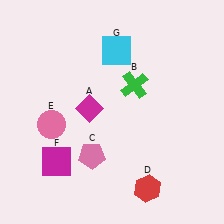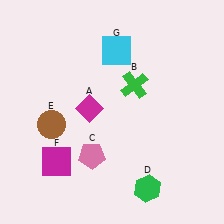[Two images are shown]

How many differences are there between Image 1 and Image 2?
There are 2 differences between the two images.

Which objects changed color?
D changed from red to green. E changed from pink to brown.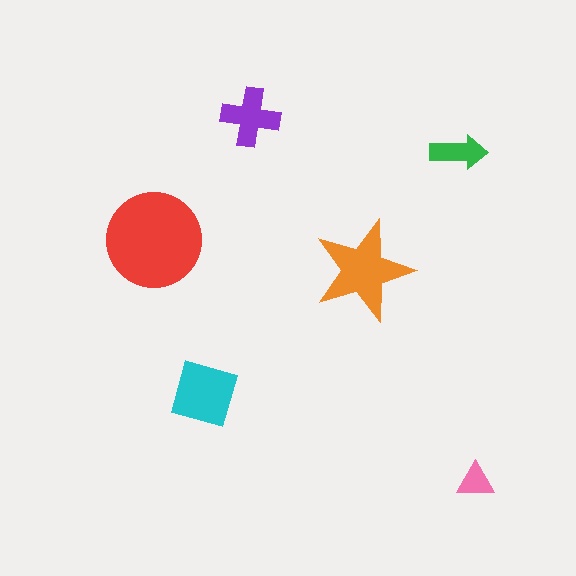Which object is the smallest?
The pink triangle.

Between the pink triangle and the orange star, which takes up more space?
The orange star.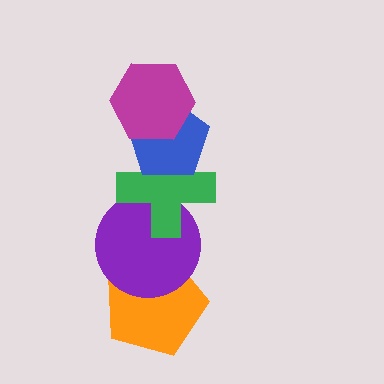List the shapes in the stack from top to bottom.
From top to bottom: the magenta hexagon, the blue pentagon, the green cross, the purple circle, the orange pentagon.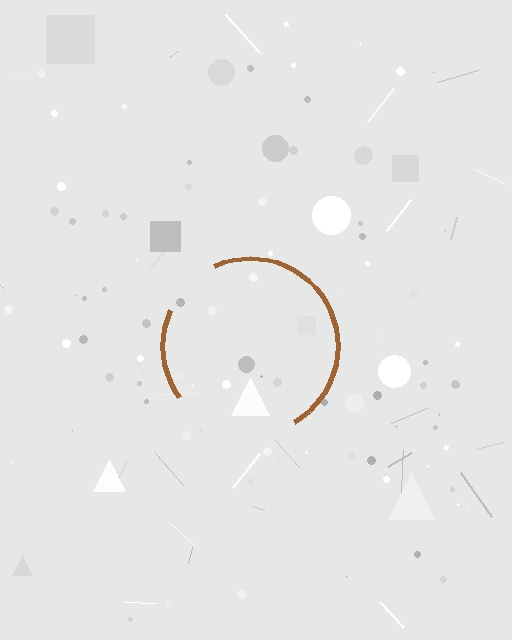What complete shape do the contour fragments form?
The contour fragments form a circle.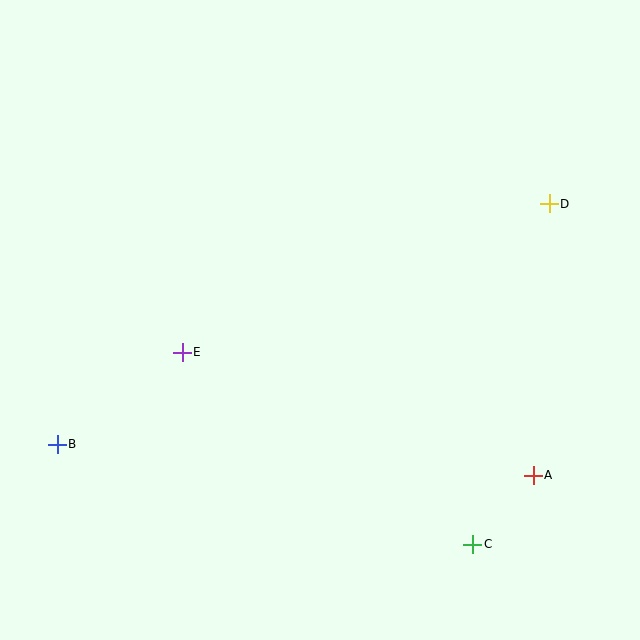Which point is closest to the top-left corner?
Point E is closest to the top-left corner.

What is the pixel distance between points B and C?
The distance between B and C is 427 pixels.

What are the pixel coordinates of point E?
Point E is at (182, 352).